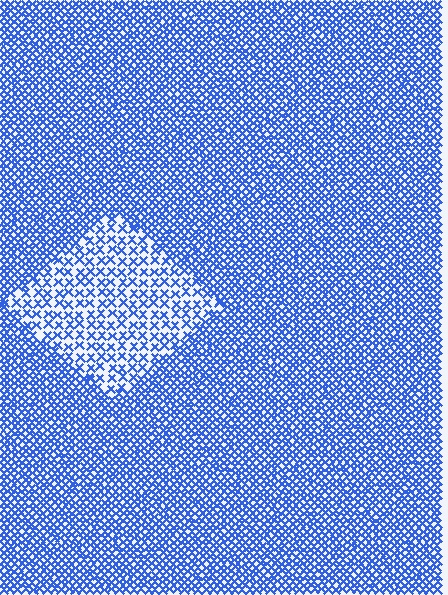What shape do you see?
I see a diamond.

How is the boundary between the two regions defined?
The boundary is defined by a change in element density (approximately 2.2x ratio). All elements are the same color, size, and shape.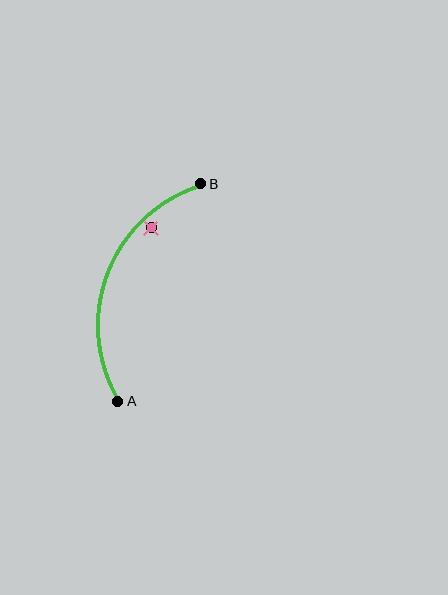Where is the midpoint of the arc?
The arc midpoint is the point on the curve farthest from the straight line joining A and B. It sits to the left of that line.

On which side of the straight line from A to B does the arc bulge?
The arc bulges to the left of the straight line connecting A and B.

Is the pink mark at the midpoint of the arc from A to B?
No — the pink mark does not lie on the arc at all. It sits slightly inside the curve.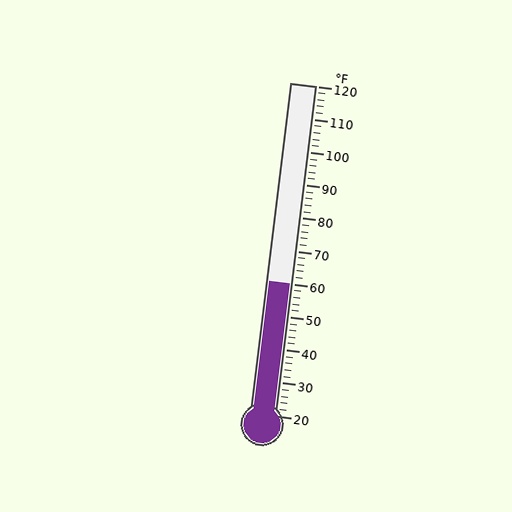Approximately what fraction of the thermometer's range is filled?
The thermometer is filled to approximately 40% of its range.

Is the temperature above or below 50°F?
The temperature is above 50°F.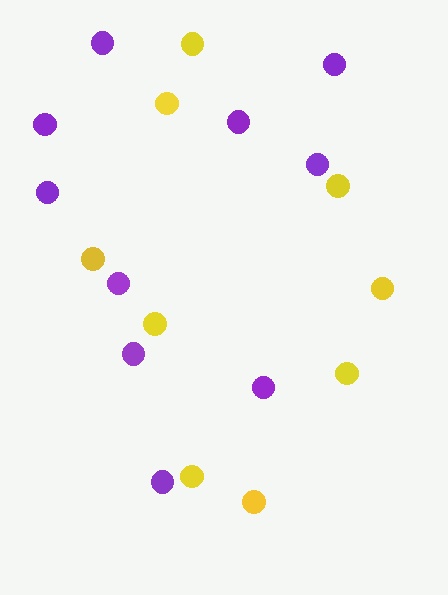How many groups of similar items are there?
There are 2 groups: one group of purple circles (10) and one group of yellow circles (9).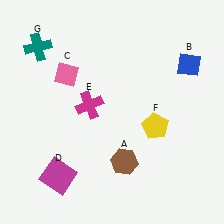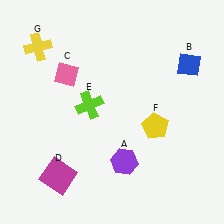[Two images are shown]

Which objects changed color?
A changed from brown to purple. E changed from magenta to lime. G changed from teal to yellow.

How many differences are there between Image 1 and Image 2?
There are 3 differences between the two images.